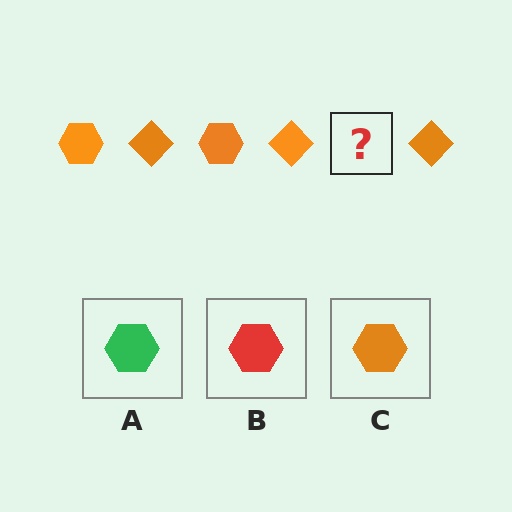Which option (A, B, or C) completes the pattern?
C.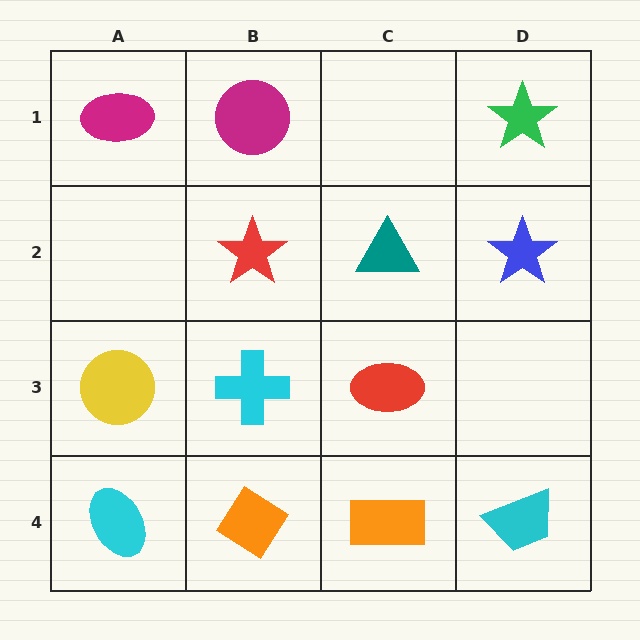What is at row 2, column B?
A red star.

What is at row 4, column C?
An orange rectangle.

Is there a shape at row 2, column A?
No, that cell is empty.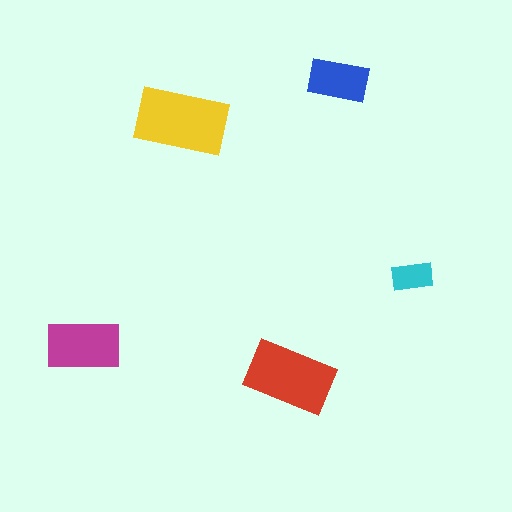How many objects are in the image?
There are 5 objects in the image.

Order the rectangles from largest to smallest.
the yellow one, the red one, the magenta one, the blue one, the cyan one.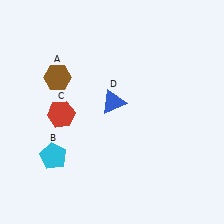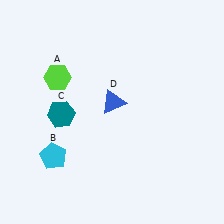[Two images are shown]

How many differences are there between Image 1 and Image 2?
There are 2 differences between the two images.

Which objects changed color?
A changed from brown to lime. C changed from red to teal.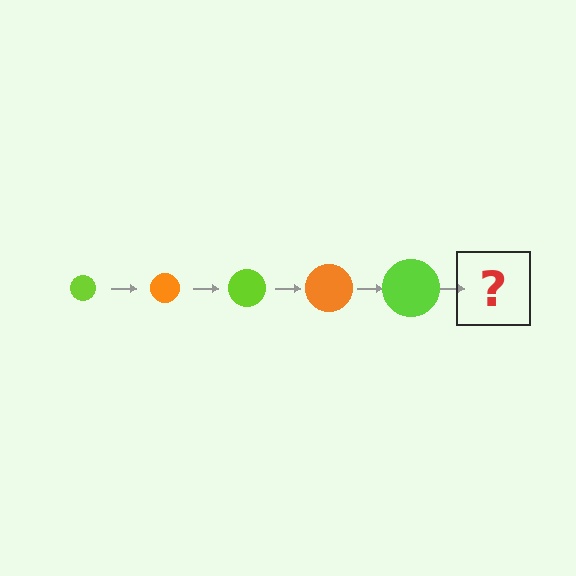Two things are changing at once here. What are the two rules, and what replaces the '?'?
The two rules are that the circle grows larger each step and the color cycles through lime and orange. The '?' should be an orange circle, larger than the previous one.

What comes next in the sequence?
The next element should be an orange circle, larger than the previous one.